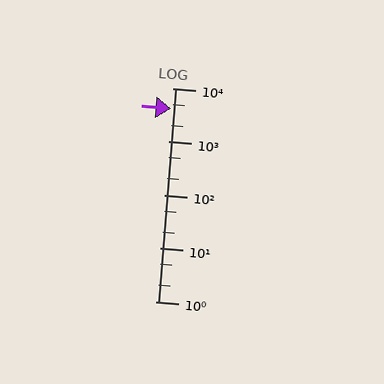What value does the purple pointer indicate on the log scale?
The pointer indicates approximately 4100.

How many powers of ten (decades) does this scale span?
The scale spans 4 decades, from 1 to 10000.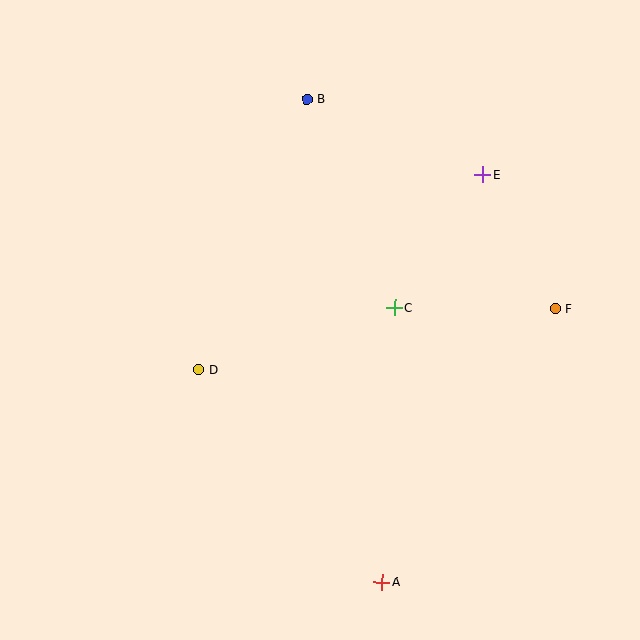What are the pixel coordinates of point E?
Point E is at (482, 175).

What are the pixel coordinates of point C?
Point C is at (394, 308).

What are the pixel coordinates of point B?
Point B is at (307, 99).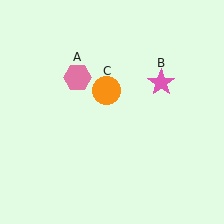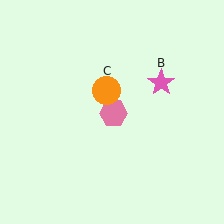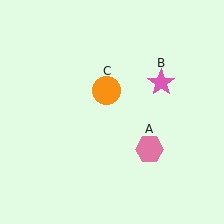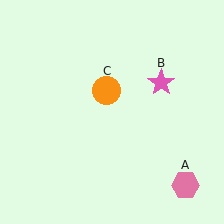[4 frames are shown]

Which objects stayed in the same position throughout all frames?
Pink star (object B) and orange circle (object C) remained stationary.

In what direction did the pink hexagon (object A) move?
The pink hexagon (object A) moved down and to the right.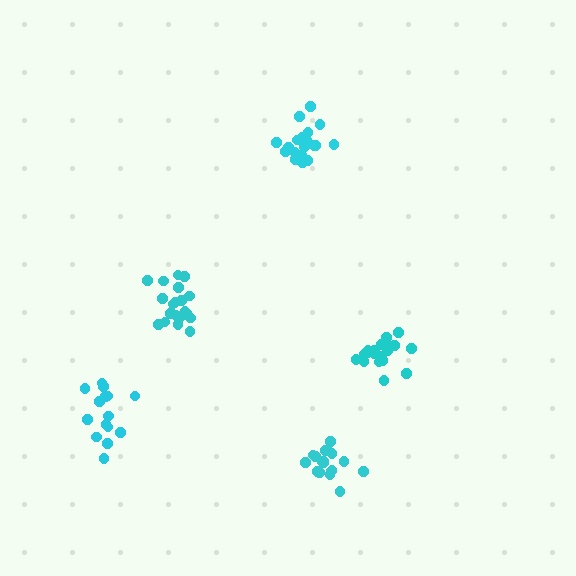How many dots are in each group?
Group 1: 19 dots, Group 2: 15 dots, Group 3: 19 dots, Group 4: 19 dots, Group 5: 21 dots (93 total).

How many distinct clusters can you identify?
There are 5 distinct clusters.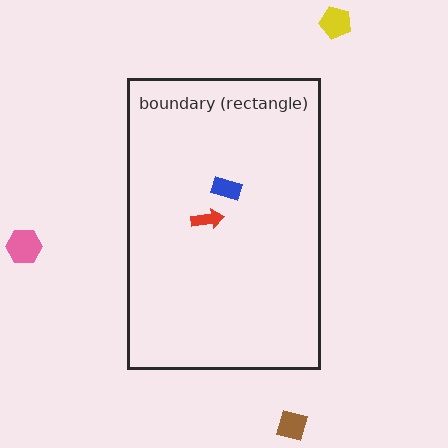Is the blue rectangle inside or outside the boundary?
Inside.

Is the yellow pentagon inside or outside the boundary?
Outside.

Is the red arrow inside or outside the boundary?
Inside.